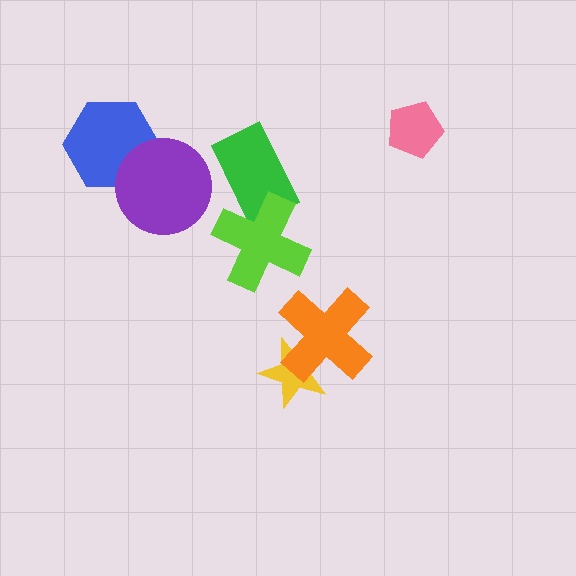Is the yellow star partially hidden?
Yes, it is partially covered by another shape.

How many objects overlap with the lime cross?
1 object overlaps with the lime cross.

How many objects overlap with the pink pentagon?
0 objects overlap with the pink pentagon.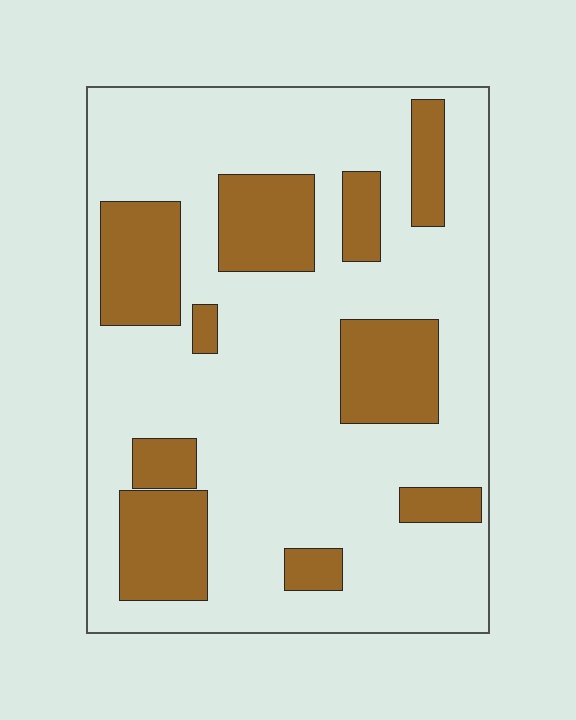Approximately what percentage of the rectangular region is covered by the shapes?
Approximately 25%.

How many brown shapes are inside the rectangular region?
10.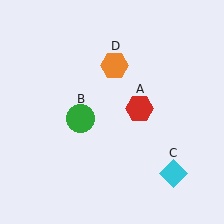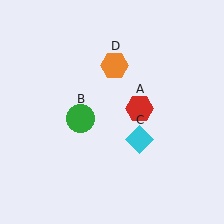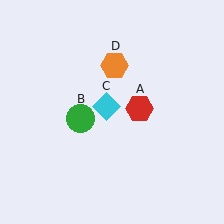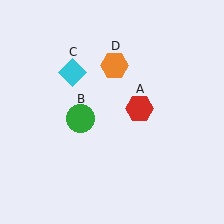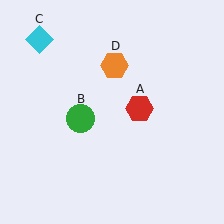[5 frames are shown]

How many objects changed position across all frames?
1 object changed position: cyan diamond (object C).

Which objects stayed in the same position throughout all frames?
Red hexagon (object A) and green circle (object B) and orange hexagon (object D) remained stationary.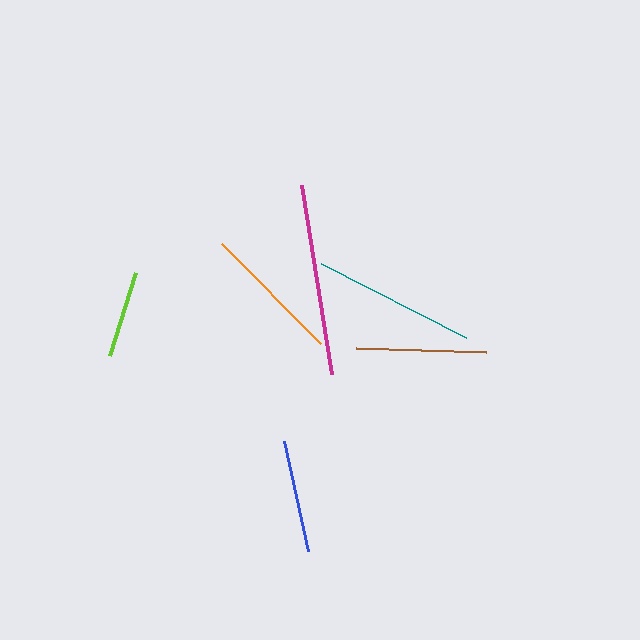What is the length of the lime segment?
The lime segment is approximately 88 pixels long.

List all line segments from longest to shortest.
From longest to shortest: magenta, teal, orange, brown, blue, lime.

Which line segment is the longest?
The magenta line is the longest at approximately 191 pixels.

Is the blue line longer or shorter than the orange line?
The orange line is longer than the blue line.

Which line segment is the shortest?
The lime line is the shortest at approximately 88 pixels.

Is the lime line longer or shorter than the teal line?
The teal line is longer than the lime line.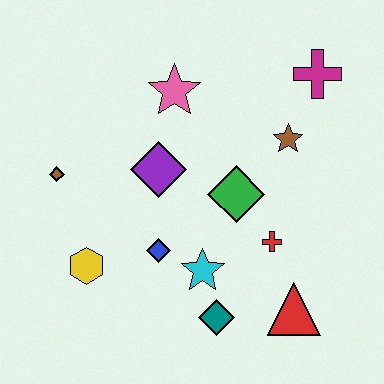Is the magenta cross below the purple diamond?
No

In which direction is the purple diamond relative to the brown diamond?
The purple diamond is to the right of the brown diamond.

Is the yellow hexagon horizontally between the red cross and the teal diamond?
No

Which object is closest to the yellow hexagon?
The blue diamond is closest to the yellow hexagon.